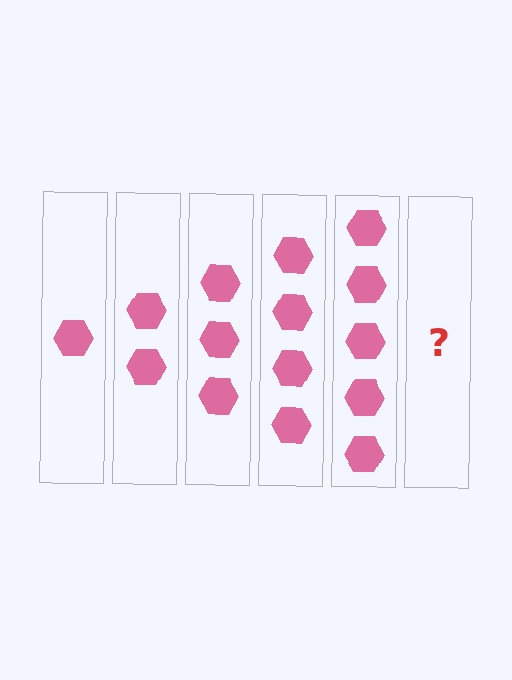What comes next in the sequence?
The next element should be 6 hexagons.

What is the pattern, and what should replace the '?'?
The pattern is that each step adds one more hexagon. The '?' should be 6 hexagons.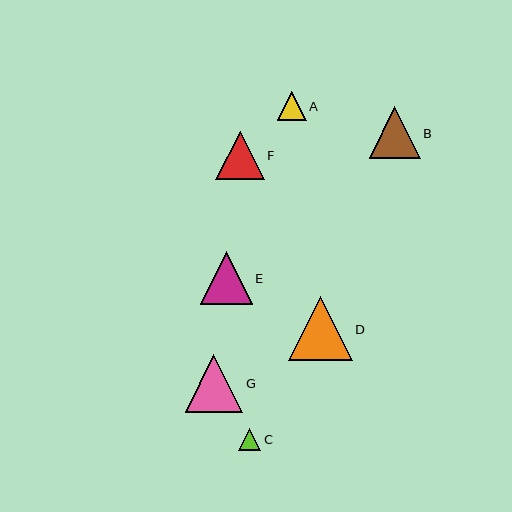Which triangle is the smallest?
Triangle C is the smallest with a size of approximately 22 pixels.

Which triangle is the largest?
Triangle D is the largest with a size of approximately 64 pixels.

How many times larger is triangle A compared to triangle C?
Triangle A is approximately 1.3 times the size of triangle C.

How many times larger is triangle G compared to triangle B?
Triangle G is approximately 1.1 times the size of triangle B.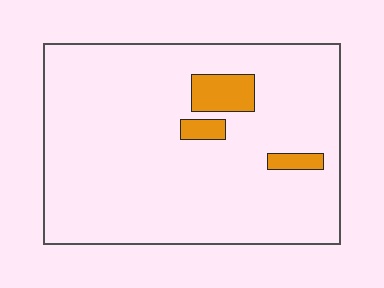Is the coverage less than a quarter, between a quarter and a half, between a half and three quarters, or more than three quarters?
Less than a quarter.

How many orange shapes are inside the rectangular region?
3.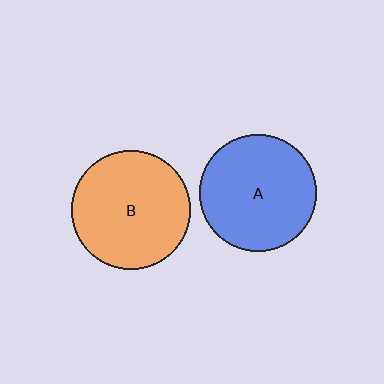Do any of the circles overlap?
No, none of the circles overlap.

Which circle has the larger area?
Circle B (orange).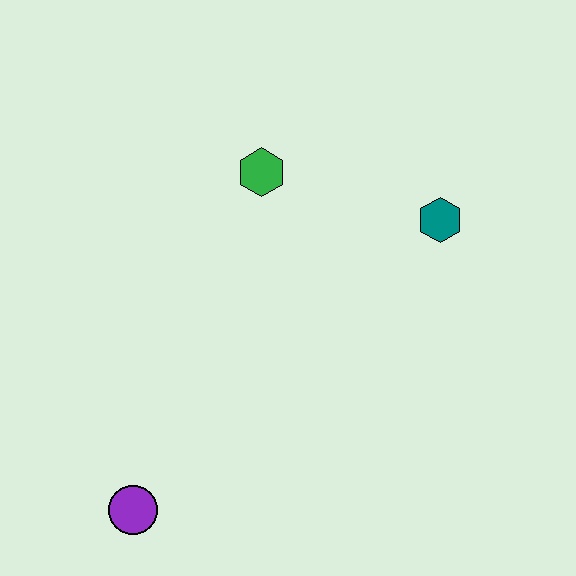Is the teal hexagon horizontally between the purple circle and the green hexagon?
No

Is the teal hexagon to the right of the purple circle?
Yes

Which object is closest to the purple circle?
The green hexagon is closest to the purple circle.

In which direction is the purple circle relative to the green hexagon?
The purple circle is below the green hexagon.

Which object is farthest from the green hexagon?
The purple circle is farthest from the green hexagon.